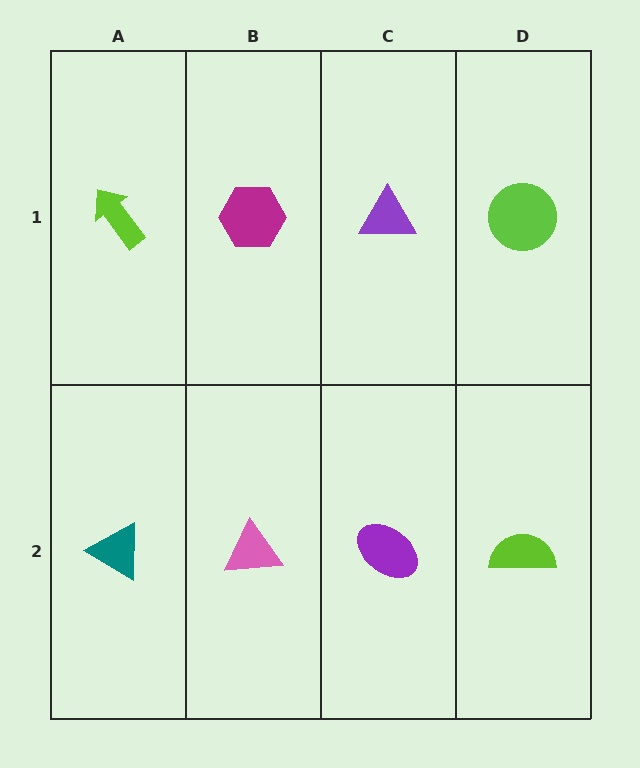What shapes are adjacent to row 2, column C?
A purple triangle (row 1, column C), a pink triangle (row 2, column B), a lime semicircle (row 2, column D).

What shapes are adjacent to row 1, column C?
A purple ellipse (row 2, column C), a magenta hexagon (row 1, column B), a lime circle (row 1, column D).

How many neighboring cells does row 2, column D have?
2.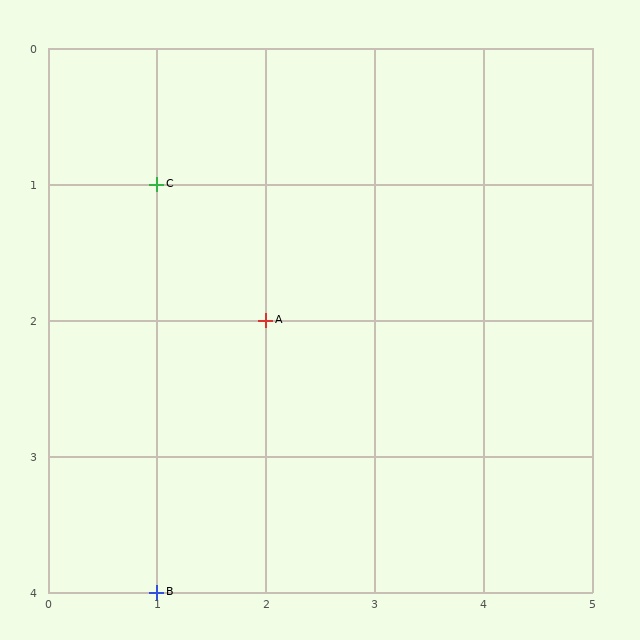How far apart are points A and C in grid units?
Points A and C are 1 column and 1 row apart (about 1.4 grid units diagonally).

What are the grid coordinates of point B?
Point B is at grid coordinates (1, 4).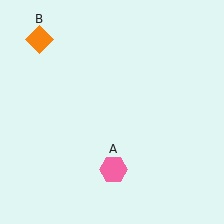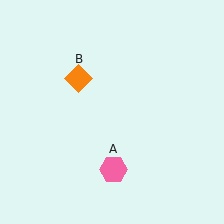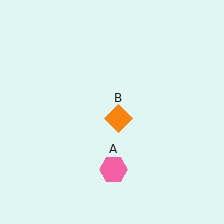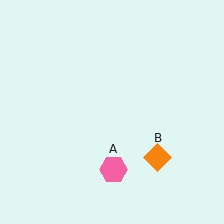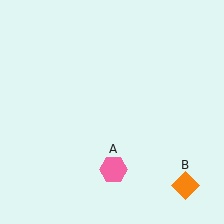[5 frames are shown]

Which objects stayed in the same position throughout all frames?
Pink hexagon (object A) remained stationary.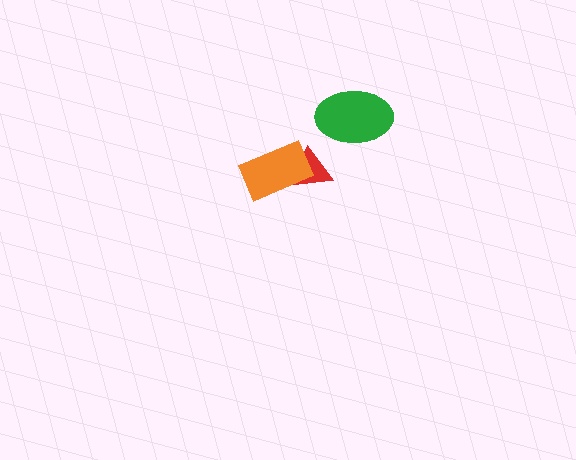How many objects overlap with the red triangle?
1 object overlaps with the red triangle.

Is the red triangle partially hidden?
Yes, it is partially covered by another shape.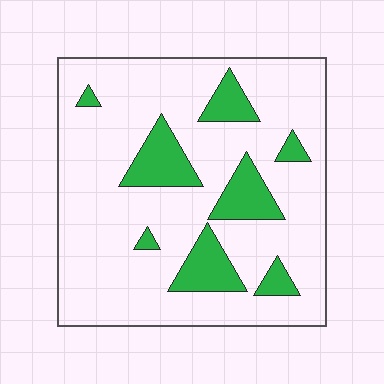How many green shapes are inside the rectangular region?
8.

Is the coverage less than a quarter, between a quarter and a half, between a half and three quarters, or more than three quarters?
Less than a quarter.